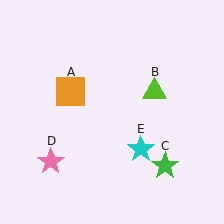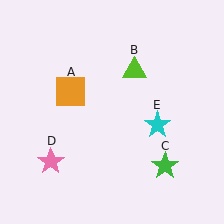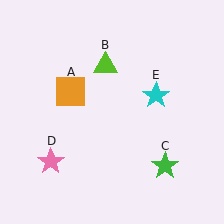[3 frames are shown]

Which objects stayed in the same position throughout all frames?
Orange square (object A) and green star (object C) and pink star (object D) remained stationary.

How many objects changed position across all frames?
2 objects changed position: lime triangle (object B), cyan star (object E).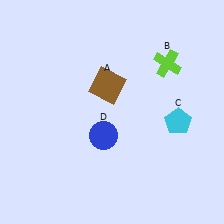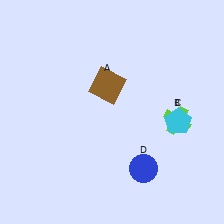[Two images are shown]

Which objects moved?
The objects that moved are: the lime cross (B), the blue circle (D).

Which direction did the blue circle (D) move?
The blue circle (D) moved right.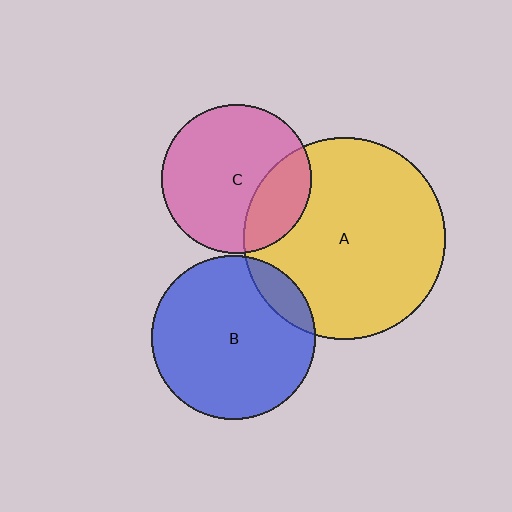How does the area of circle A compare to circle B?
Approximately 1.5 times.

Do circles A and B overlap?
Yes.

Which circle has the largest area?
Circle A (yellow).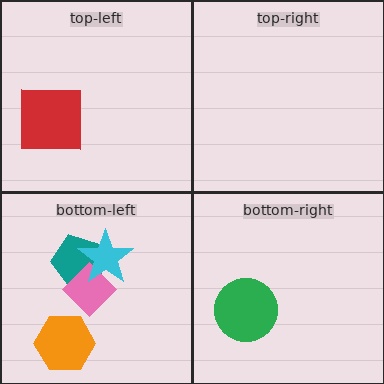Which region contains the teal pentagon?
The bottom-left region.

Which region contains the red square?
The top-left region.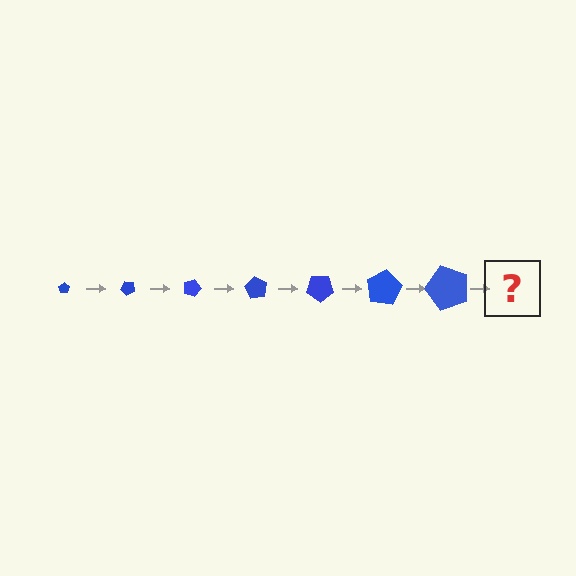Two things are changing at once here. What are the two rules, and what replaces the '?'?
The two rules are that the pentagon grows larger each step and it rotates 45 degrees each step. The '?' should be a pentagon, larger than the previous one and rotated 315 degrees from the start.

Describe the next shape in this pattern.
It should be a pentagon, larger than the previous one and rotated 315 degrees from the start.